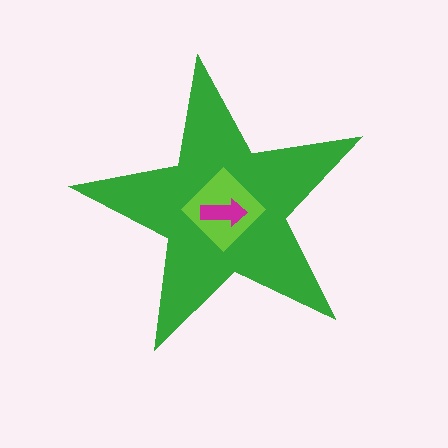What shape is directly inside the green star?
The lime diamond.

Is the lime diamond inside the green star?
Yes.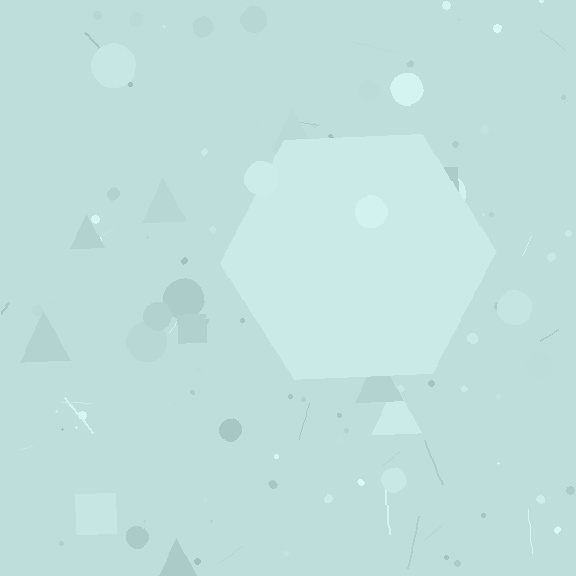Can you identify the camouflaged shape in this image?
The camouflaged shape is a hexagon.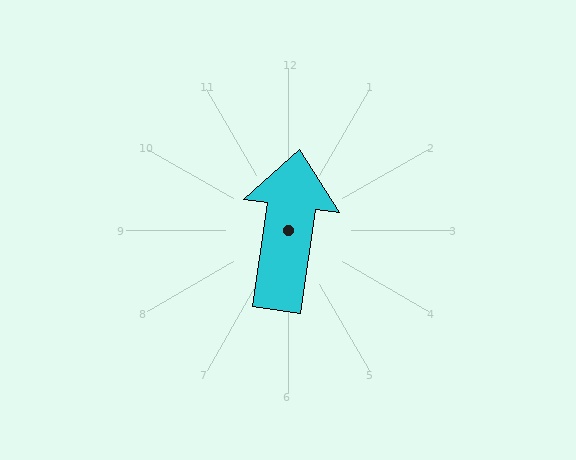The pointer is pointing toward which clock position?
Roughly 12 o'clock.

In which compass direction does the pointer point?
North.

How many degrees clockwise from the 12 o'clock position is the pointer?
Approximately 8 degrees.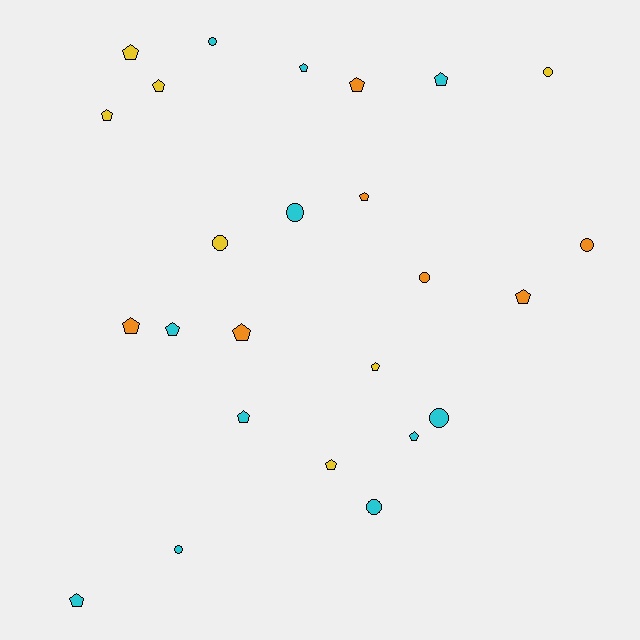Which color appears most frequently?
Cyan, with 11 objects.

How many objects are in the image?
There are 25 objects.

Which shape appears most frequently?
Pentagon, with 16 objects.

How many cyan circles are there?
There are 5 cyan circles.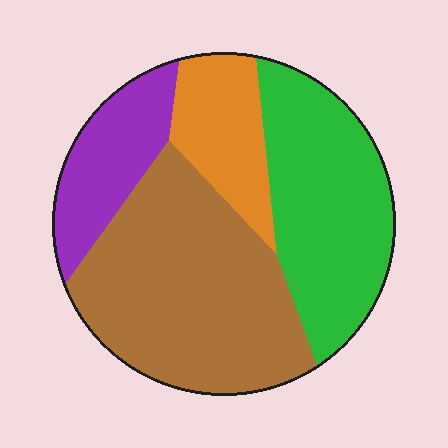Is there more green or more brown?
Brown.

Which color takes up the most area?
Brown, at roughly 40%.